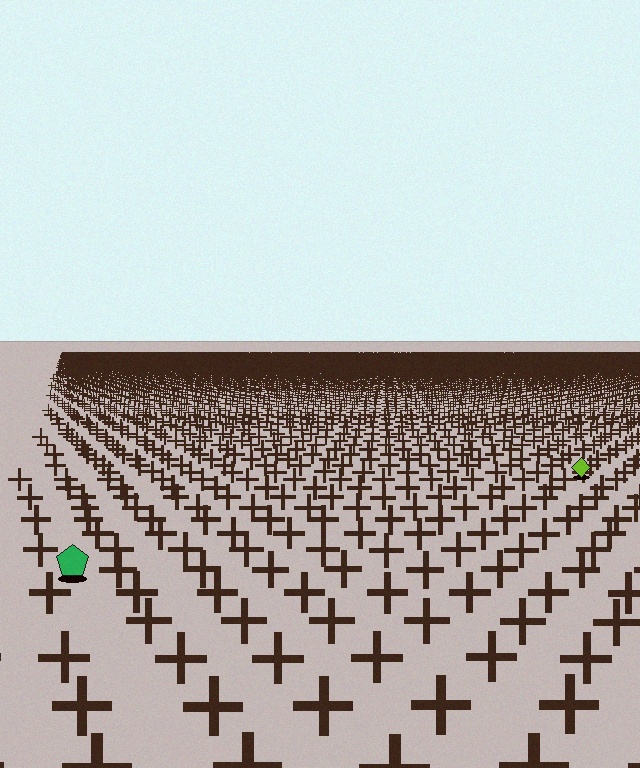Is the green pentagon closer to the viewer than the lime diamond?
Yes. The green pentagon is closer — you can tell from the texture gradient: the ground texture is coarser near it.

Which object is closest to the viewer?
The green pentagon is closest. The texture marks near it are larger and more spread out.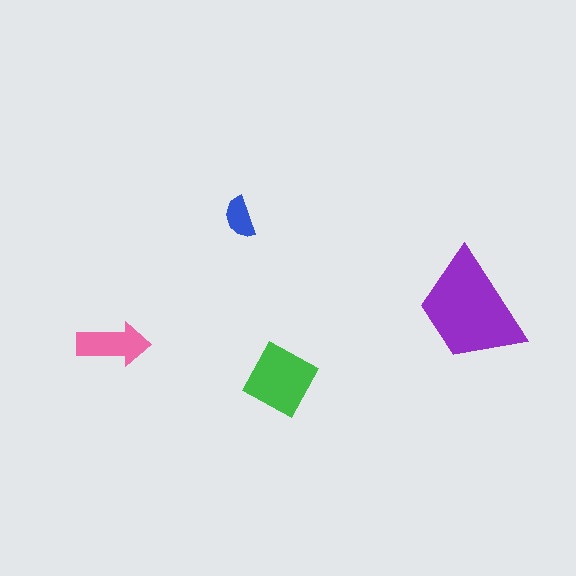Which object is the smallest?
The blue semicircle.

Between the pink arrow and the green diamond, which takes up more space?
The green diamond.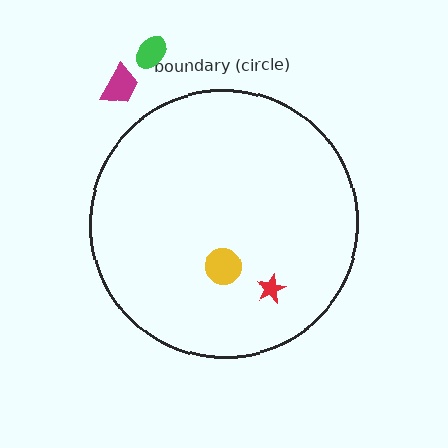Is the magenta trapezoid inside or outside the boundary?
Outside.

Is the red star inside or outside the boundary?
Inside.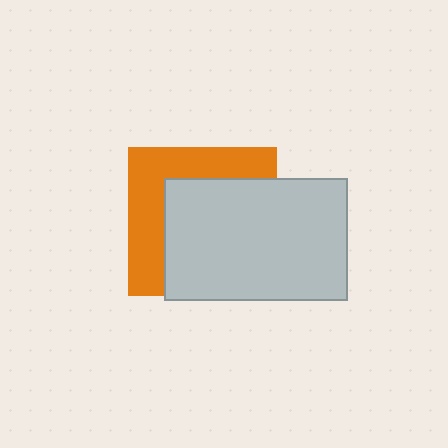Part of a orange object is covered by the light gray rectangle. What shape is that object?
It is a square.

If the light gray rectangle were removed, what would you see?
You would see the complete orange square.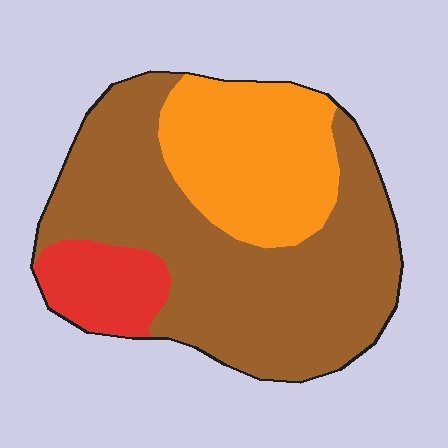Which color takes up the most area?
Brown, at roughly 60%.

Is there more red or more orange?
Orange.